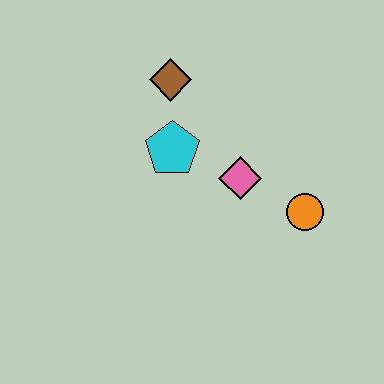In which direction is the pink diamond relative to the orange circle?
The pink diamond is to the left of the orange circle.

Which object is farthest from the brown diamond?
The orange circle is farthest from the brown diamond.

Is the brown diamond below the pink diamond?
No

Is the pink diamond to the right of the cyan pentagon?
Yes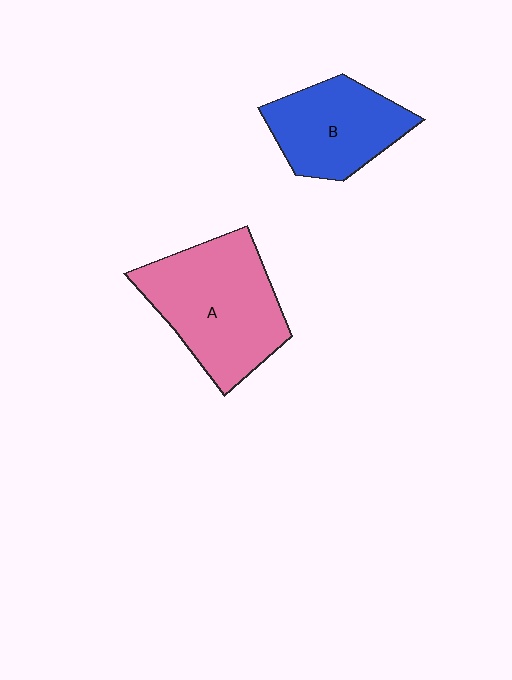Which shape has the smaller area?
Shape B (blue).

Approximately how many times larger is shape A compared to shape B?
Approximately 1.4 times.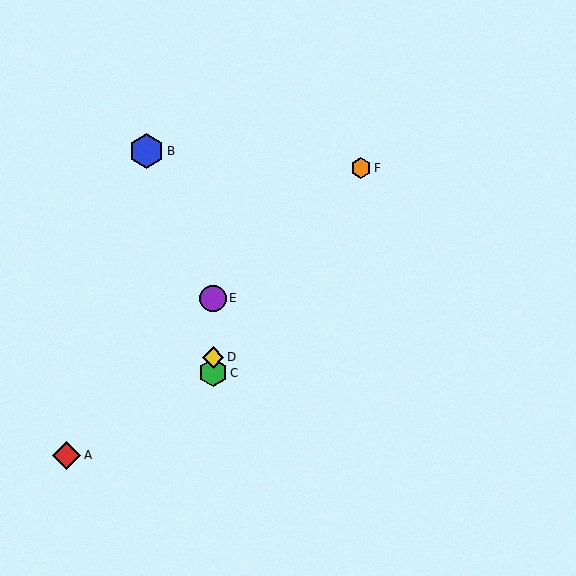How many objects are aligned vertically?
3 objects (C, D, E) are aligned vertically.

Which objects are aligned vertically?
Objects C, D, E are aligned vertically.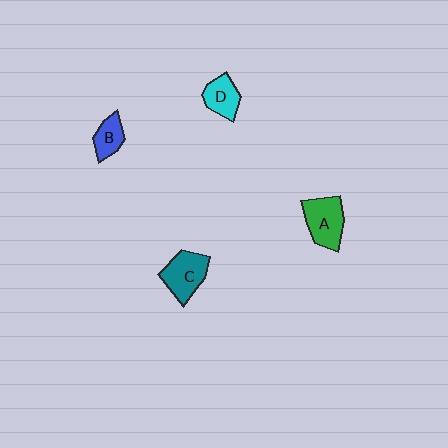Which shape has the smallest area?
Shape B (blue).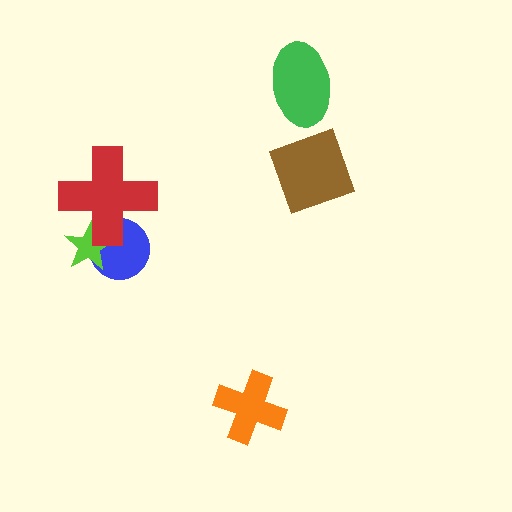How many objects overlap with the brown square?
0 objects overlap with the brown square.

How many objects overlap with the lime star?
2 objects overlap with the lime star.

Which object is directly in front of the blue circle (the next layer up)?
The lime star is directly in front of the blue circle.